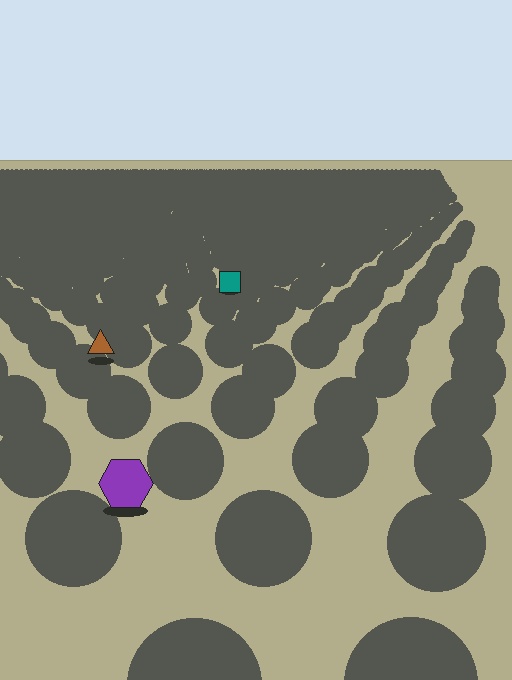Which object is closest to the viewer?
The purple hexagon is closest. The texture marks near it are larger and more spread out.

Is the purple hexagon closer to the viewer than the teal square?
Yes. The purple hexagon is closer — you can tell from the texture gradient: the ground texture is coarser near it.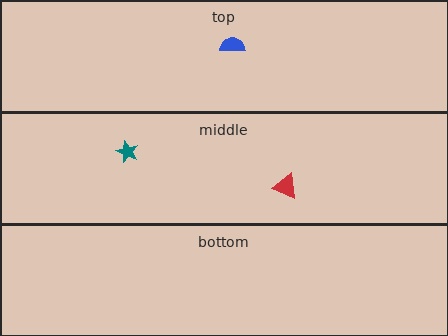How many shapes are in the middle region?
2.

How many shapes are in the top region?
1.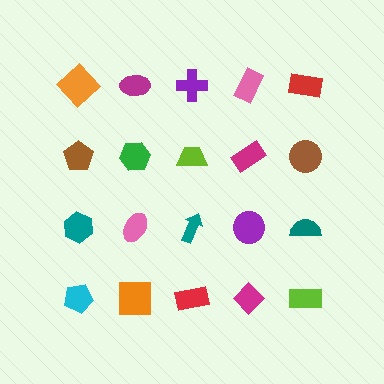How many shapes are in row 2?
5 shapes.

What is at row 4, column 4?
A magenta diamond.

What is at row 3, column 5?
A teal semicircle.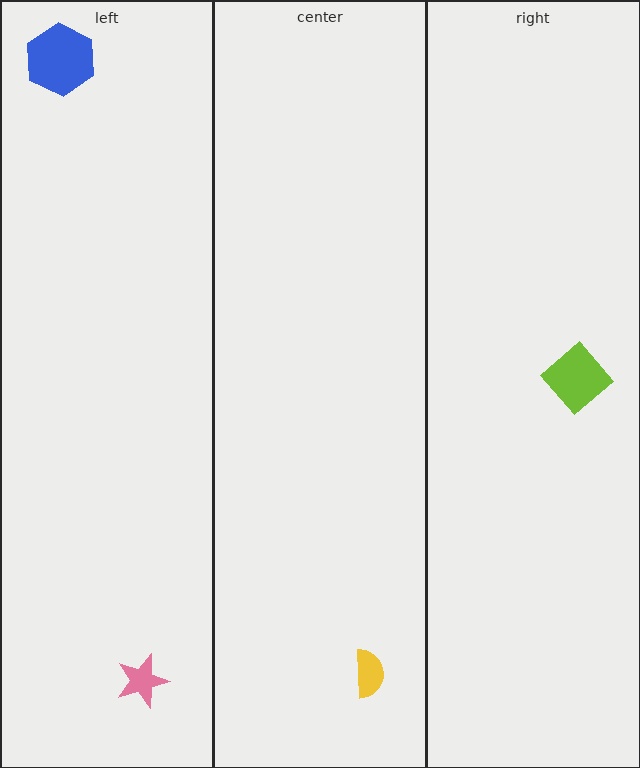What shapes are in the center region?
The yellow semicircle.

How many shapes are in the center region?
1.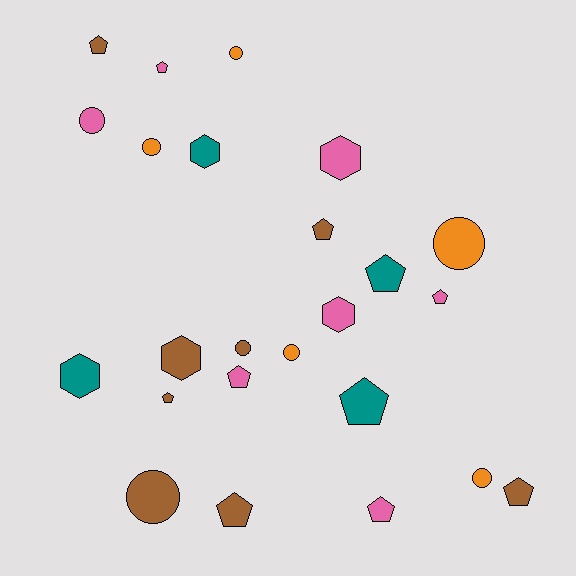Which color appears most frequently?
Brown, with 8 objects.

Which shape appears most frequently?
Pentagon, with 11 objects.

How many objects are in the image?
There are 24 objects.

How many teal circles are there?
There are no teal circles.